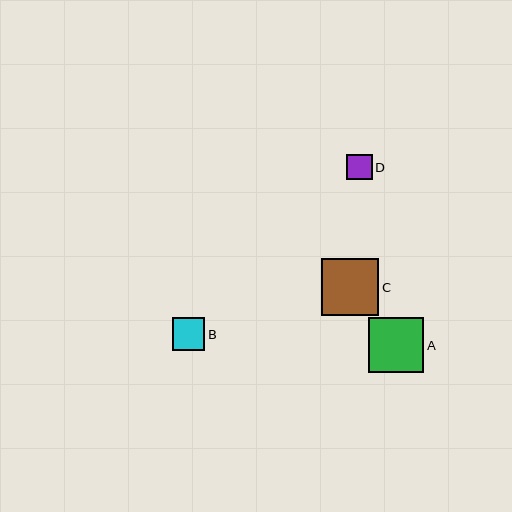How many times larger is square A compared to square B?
Square A is approximately 1.7 times the size of square B.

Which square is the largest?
Square C is the largest with a size of approximately 57 pixels.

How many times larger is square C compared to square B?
Square C is approximately 1.7 times the size of square B.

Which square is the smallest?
Square D is the smallest with a size of approximately 25 pixels.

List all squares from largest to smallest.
From largest to smallest: C, A, B, D.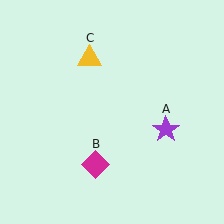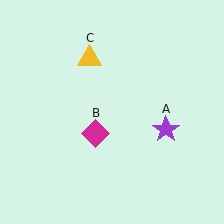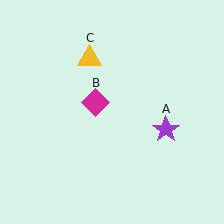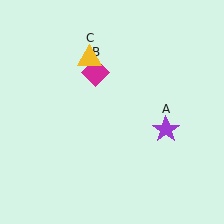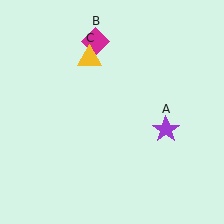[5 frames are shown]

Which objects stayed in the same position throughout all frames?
Purple star (object A) and yellow triangle (object C) remained stationary.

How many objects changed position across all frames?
1 object changed position: magenta diamond (object B).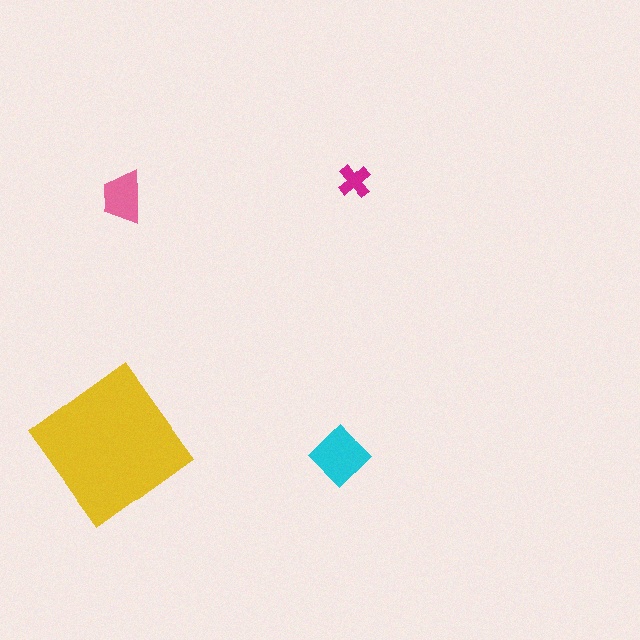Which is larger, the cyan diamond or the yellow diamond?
The yellow diamond.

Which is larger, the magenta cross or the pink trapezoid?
The pink trapezoid.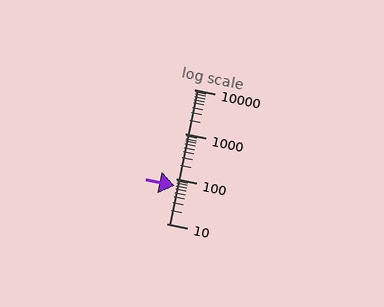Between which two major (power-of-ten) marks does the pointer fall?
The pointer is between 10 and 100.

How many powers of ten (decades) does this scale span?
The scale spans 3 decades, from 10 to 10000.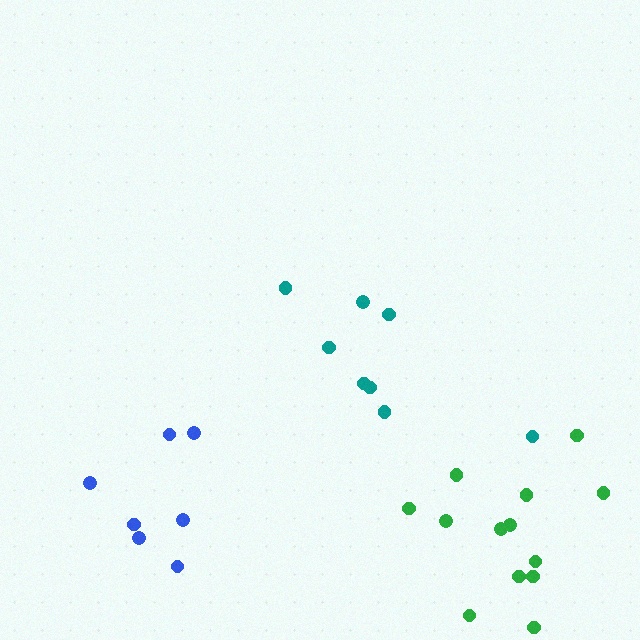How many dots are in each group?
Group 1: 8 dots, Group 2: 7 dots, Group 3: 13 dots (28 total).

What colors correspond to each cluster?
The clusters are colored: teal, blue, green.